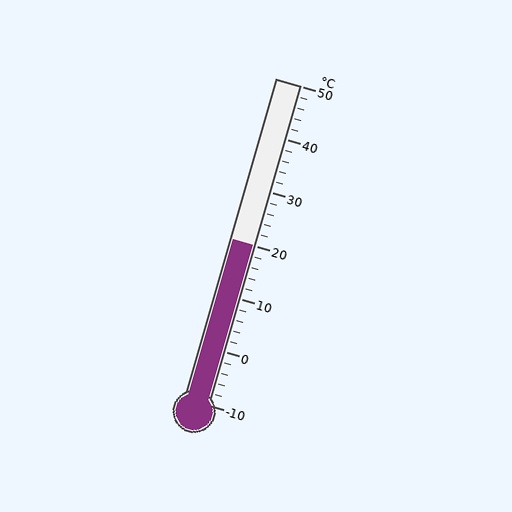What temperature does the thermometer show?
The thermometer shows approximately 20°C.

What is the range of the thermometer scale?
The thermometer scale ranges from -10°C to 50°C.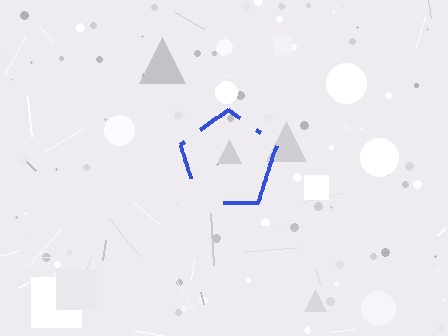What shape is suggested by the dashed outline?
The dashed outline suggests a pentagon.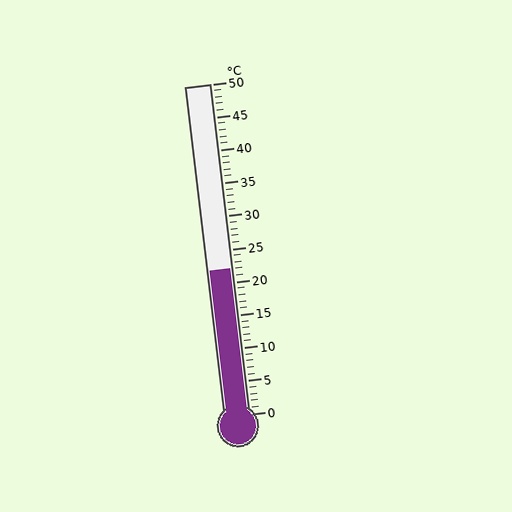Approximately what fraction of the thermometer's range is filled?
The thermometer is filled to approximately 45% of its range.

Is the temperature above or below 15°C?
The temperature is above 15°C.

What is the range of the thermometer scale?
The thermometer scale ranges from 0°C to 50°C.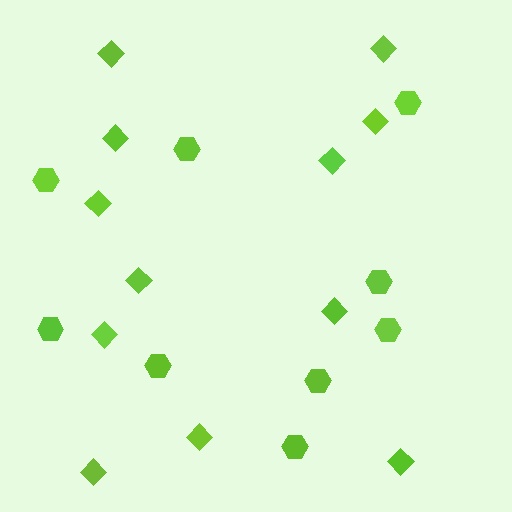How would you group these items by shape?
There are 2 groups: one group of diamonds (12) and one group of hexagons (9).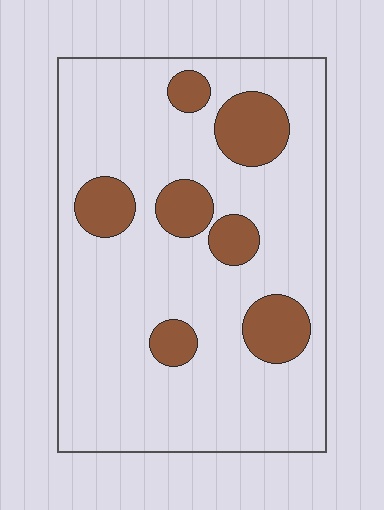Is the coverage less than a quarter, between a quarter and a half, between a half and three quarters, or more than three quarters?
Less than a quarter.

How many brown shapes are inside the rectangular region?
7.